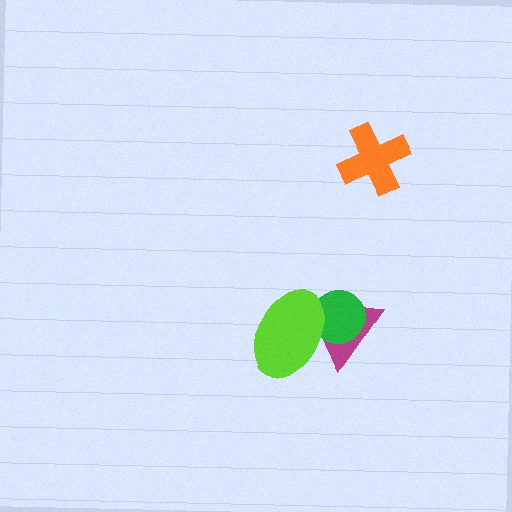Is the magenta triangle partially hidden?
Yes, it is partially covered by another shape.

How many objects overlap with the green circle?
2 objects overlap with the green circle.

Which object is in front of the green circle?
The lime ellipse is in front of the green circle.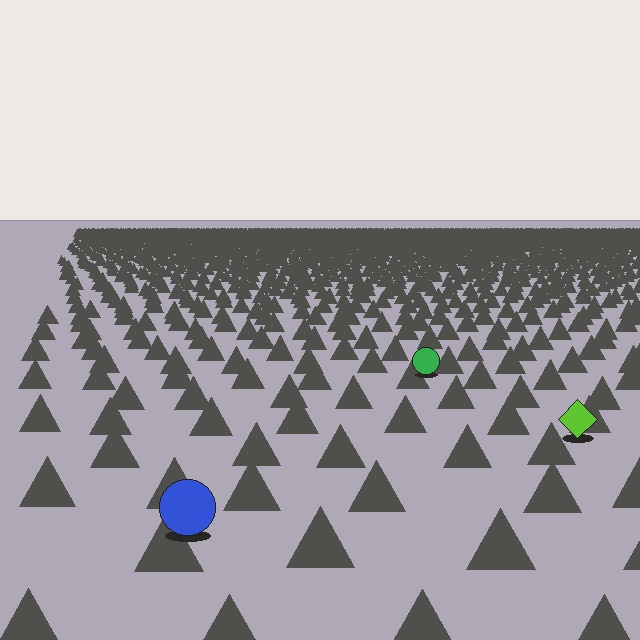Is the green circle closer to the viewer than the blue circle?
No. The blue circle is closer — you can tell from the texture gradient: the ground texture is coarser near it.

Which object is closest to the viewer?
The blue circle is closest. The texture marks near it are larger and more spread out.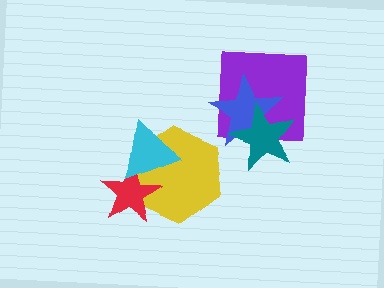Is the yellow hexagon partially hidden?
Yes, it is partially covered by another shape.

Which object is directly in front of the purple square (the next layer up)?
The blue star is directly in front of the purple square.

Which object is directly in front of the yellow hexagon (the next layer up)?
The red star is directly in front of the yellow hexagon.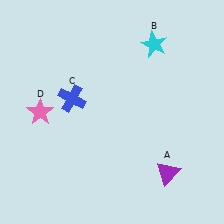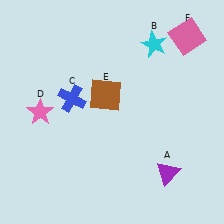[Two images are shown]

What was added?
A brown square (E), a pink square (F) were added in Image 2.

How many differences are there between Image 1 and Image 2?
There are 2 differences between the two images.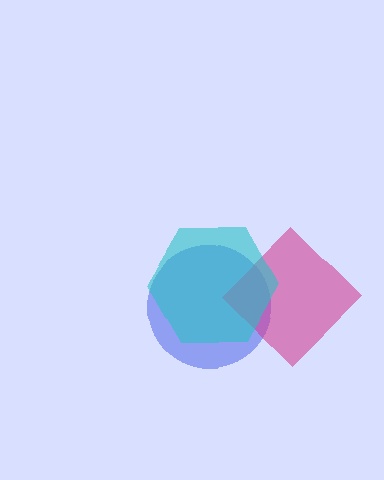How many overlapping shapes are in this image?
There are 3 overlapping shapes in the image.